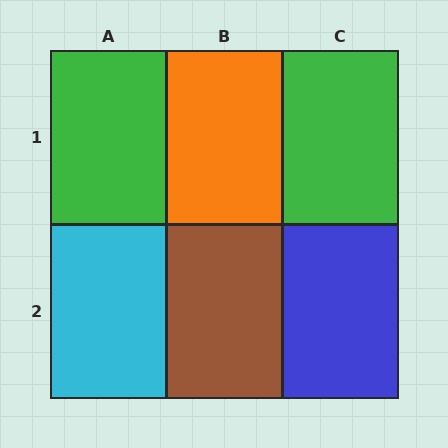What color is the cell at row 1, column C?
Green.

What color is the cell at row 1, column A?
Green.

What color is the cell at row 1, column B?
Orange.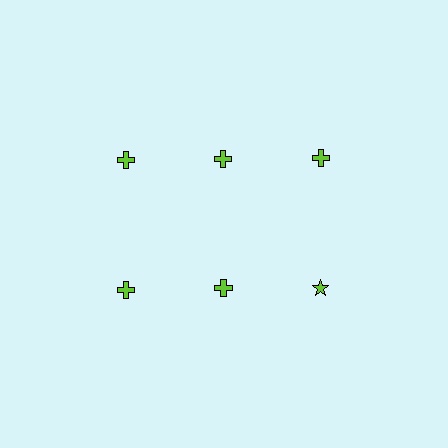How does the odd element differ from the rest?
It has a different shape: star instead of cross.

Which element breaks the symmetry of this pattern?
The lime star in the second row, center column breaks the symmetry. All other shapes are lime crosses.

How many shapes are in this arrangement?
There are 6 shapes arranged in a grid pattern.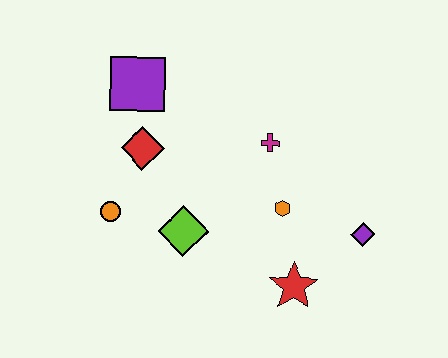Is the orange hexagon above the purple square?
No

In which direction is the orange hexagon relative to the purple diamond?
The orange hexagon is to the left of the purple diamond.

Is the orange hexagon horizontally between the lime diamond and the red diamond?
No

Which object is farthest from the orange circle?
The purple diamond is farthest from the orange circle.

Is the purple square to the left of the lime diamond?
Yes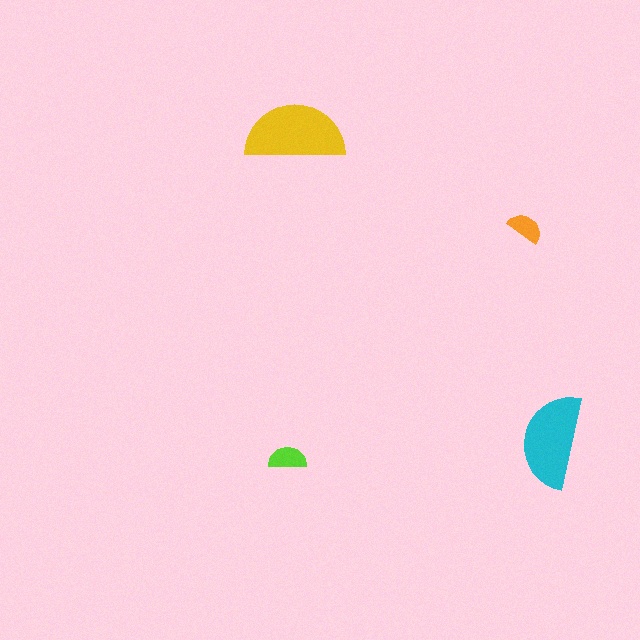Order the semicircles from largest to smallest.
the yellow one, the cyan one, the lime one, the orange one.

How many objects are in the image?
There are 4 objects in the image.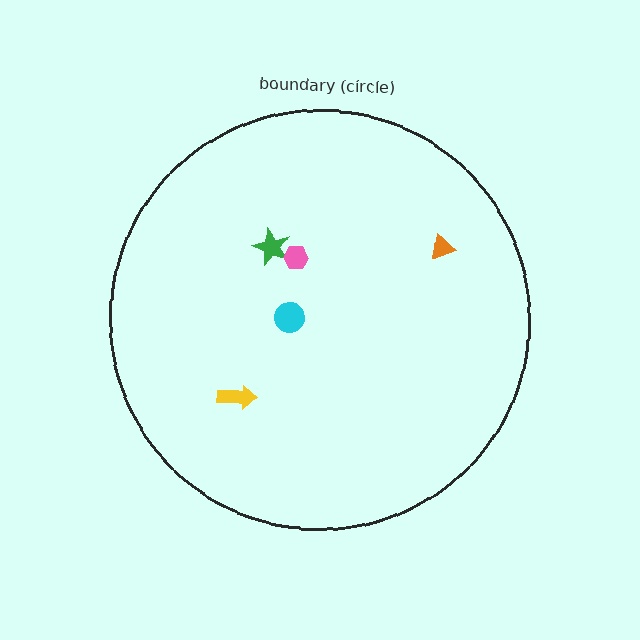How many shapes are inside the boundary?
5 inside, 0 outside.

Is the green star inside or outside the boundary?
Inside.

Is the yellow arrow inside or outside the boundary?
Inside.